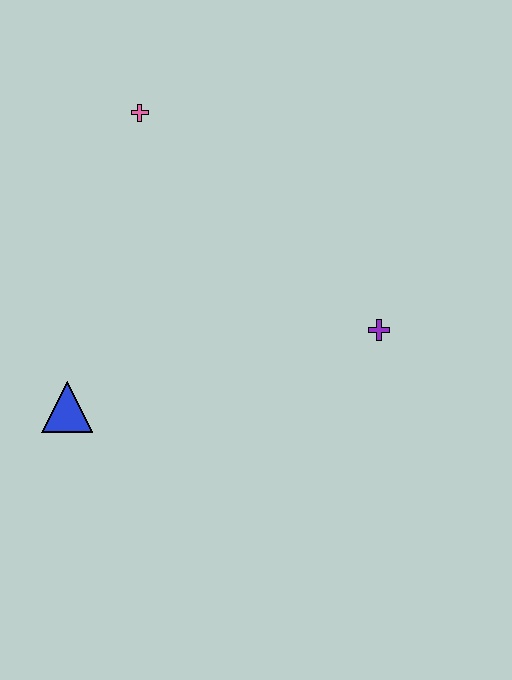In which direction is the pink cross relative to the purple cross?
The pink cross is to the left of the purple cross.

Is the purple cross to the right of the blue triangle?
Yes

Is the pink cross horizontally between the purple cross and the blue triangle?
Yes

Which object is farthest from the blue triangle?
The purple cross is farthest from the blue triangle.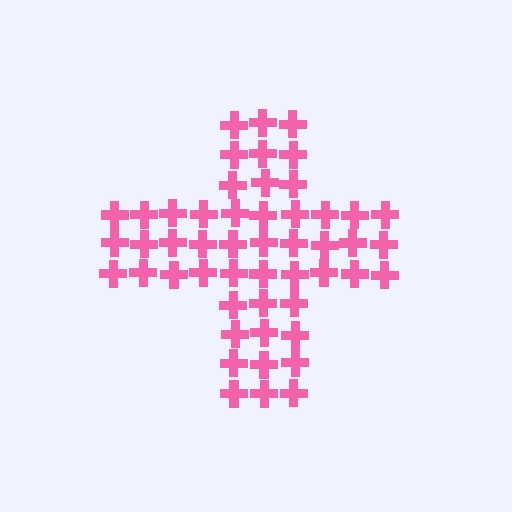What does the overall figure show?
The overall figure shows a cross.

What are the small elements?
The small elements are crosses.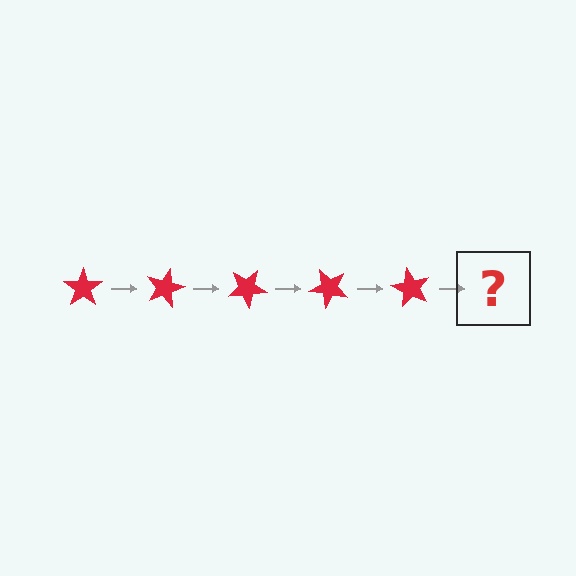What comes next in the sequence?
The next element should be a red star rotated 75 degrees.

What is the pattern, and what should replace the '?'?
The pattern is that the star rotates 15 degrees each step. The '?' should be a red star rotated 75 degrees.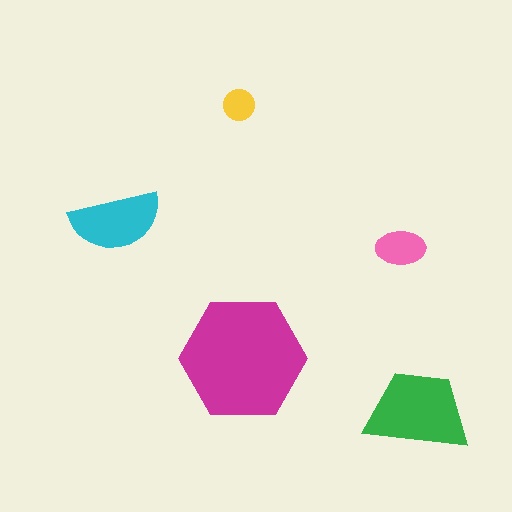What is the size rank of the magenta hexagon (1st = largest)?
1st.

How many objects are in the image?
There are 5 objects in the image.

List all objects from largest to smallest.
The magenta hexagon, the green trapezoid, the cyan semicircle, the pink ellipse, the yellow circle.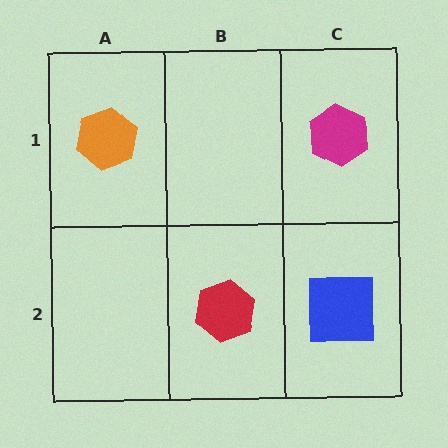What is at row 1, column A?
An orange hexagon.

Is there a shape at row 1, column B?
No, that cell is empty.